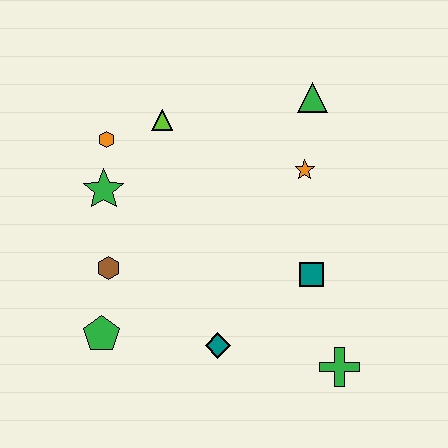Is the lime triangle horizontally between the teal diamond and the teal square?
No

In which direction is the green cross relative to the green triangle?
The green cross is below the green triangle.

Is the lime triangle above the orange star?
Yes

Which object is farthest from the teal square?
The orange hexagon is farthest from the teal square.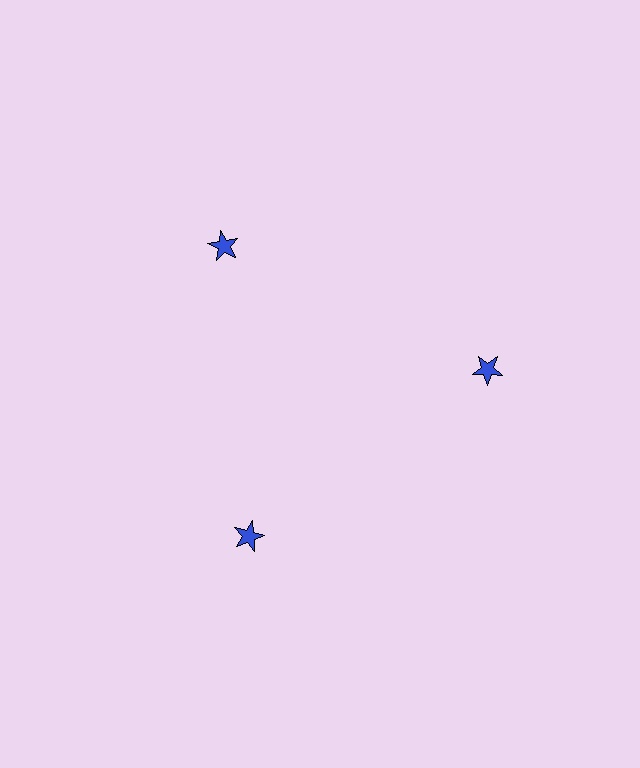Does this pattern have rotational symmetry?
Yes, this pattern has 3-fold rotational symmetry. It looks the same after rotating 120 degrees around the center.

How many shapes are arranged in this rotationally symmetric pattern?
There are 3 shapes, arranged in 3 groups of 1.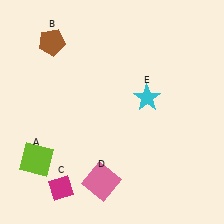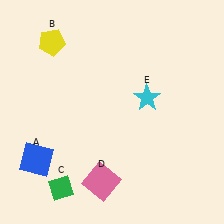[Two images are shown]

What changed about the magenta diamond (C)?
In Image 1, C is magenta. In Image 2, it changed to green.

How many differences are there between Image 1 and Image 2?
There are 3 differences between the two images.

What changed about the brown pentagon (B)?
In Image 1, B is brown. In Image 2, it changed to yellow.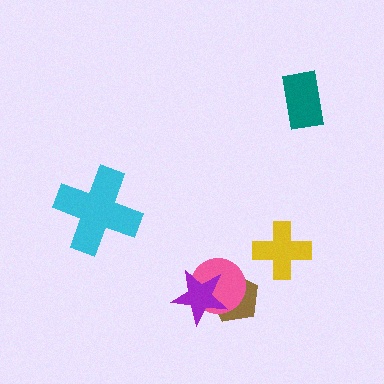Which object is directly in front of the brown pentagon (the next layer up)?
The pink circle is directly in front of the brown pentagon.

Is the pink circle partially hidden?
Yes, it is partially covered by another shape.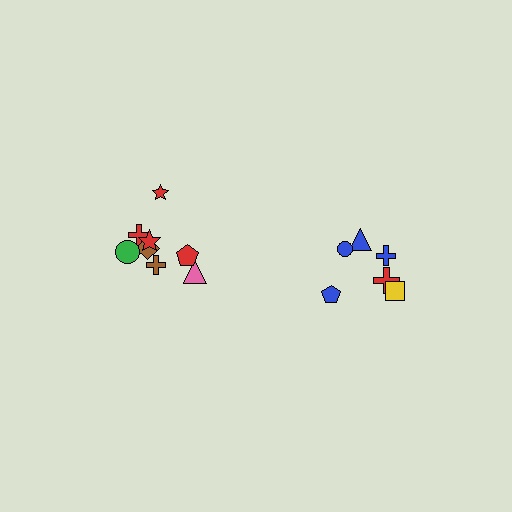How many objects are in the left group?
There are 8 objects.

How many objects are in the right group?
There are 6 objects.